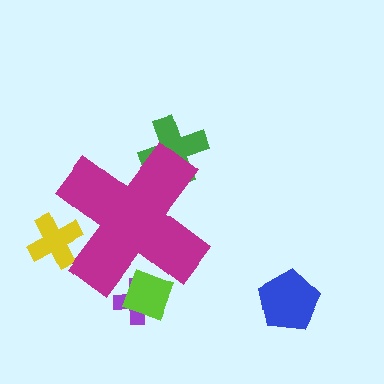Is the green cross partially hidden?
Yes, the green cross is partially hidden behind the magenta cross.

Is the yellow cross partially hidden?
Yes, the yellow cross is partially hidden behind the magenta cross.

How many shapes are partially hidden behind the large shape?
4 shapes are partially hidden.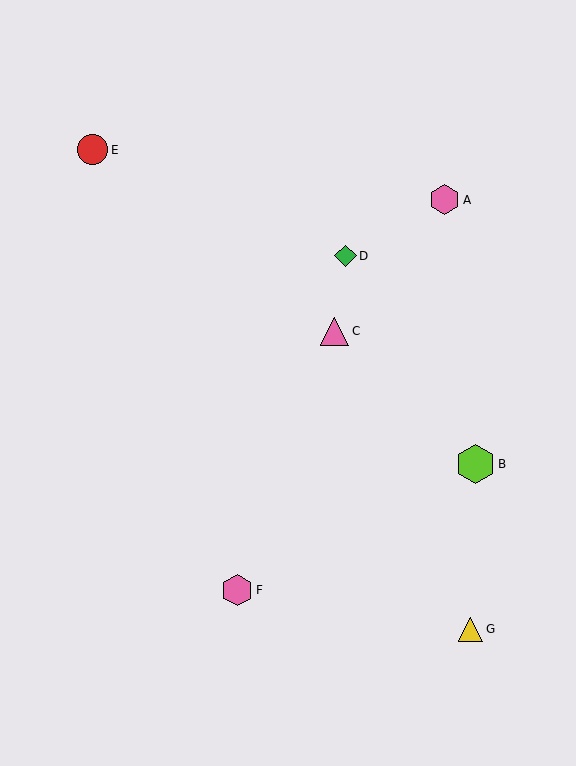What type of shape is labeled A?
Shape A is a pink hexagon.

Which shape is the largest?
The lime hexagon (labeled B) is the largest.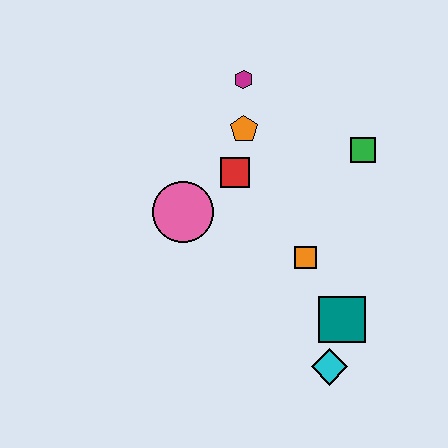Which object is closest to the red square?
The orange pentagon is closest to the red square.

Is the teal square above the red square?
No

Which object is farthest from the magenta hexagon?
The cyan diamond is farthest from the magenta hexagon.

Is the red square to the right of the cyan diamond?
No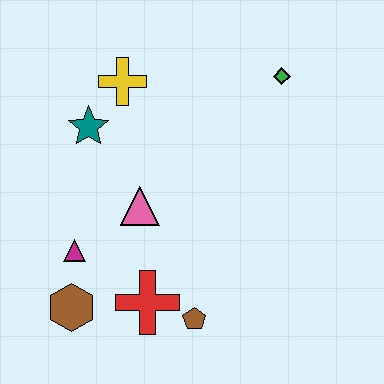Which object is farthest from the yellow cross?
The brown pentagon is farthest from the yellow cross.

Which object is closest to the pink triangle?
The magenta triangle is closest to the pink triangle.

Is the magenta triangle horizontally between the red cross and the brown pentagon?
No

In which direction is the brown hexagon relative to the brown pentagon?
The brown hexagon is to the left of the brown pentagon.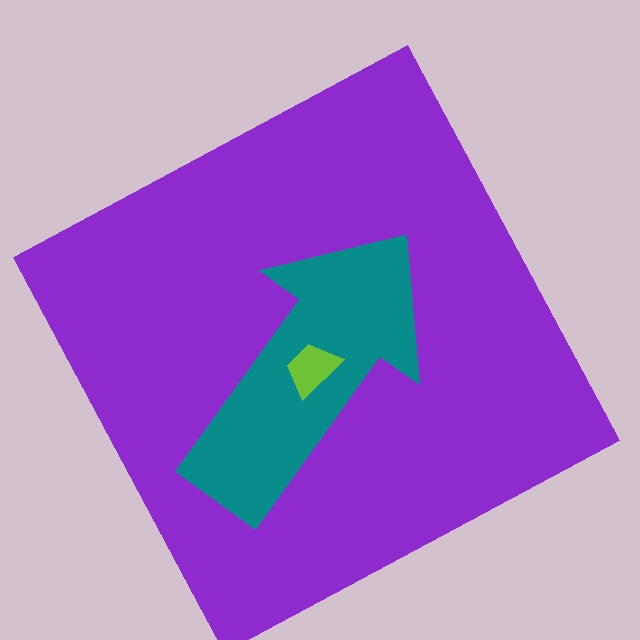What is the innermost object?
The lime trapezoid.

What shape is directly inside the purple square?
The teal arrow.